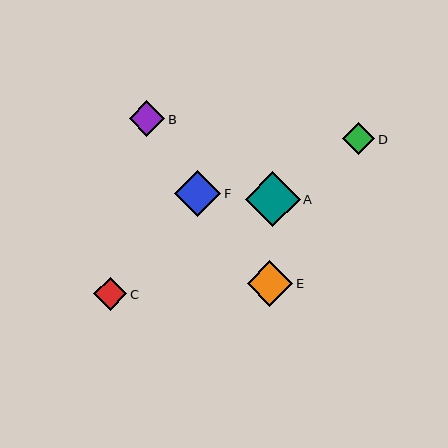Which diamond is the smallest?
Diamond D is the smallest with a size of approximately 32 pixels.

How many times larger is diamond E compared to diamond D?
Diamond E is approximately 1.4 times the size of diamond D.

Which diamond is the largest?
Diamond A is the largest with a size of approximately 55 pixels.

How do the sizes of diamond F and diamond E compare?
Diamond F and diamond E are approximately the same size.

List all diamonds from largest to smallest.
From largest to smallest: A, F, E, B, C, D.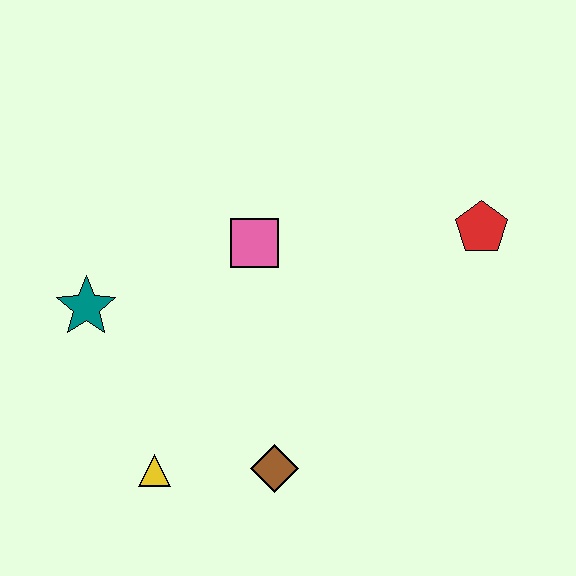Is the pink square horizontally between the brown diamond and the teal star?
Yes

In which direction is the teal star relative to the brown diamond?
The teal star is to the left of the brown diamond.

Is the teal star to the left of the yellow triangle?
Yes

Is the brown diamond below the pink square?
Yes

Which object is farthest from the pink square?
The yellow triangle is farthest from the pink square.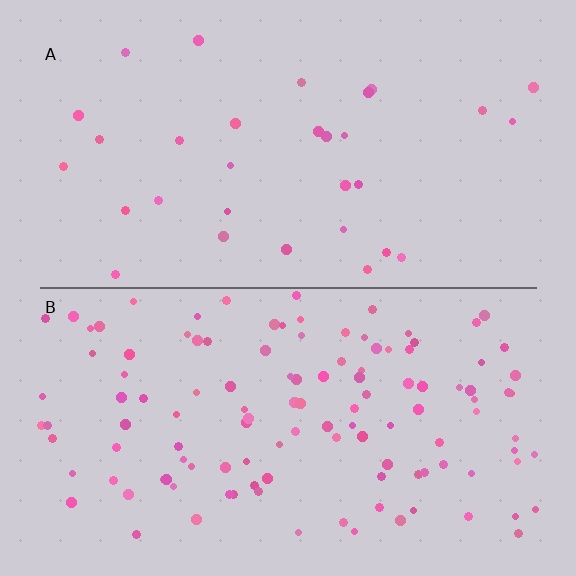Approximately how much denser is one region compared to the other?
Approximately 3.9× — region B over region A.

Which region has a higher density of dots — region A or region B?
B (the bottom).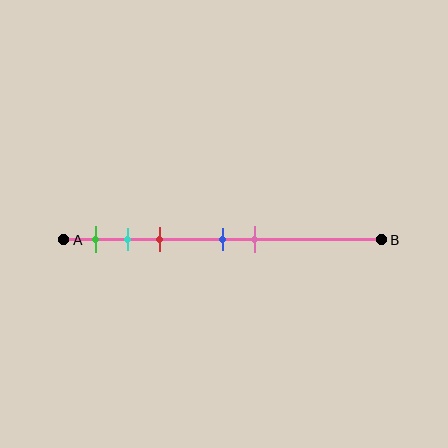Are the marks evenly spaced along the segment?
No, the marks are not evenly spaced.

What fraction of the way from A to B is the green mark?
The green mark is approximately 10% (0.1) of the way from A to B.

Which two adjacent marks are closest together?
The cyan and red marks are the closest adjacent pair.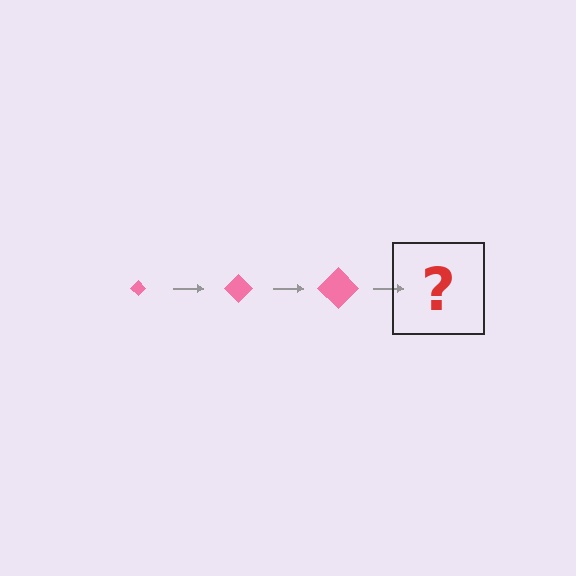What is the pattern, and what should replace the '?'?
The pattern is that the diamond gets progressively larger each step. The '?' should be a pink diamond, larger than the previous one.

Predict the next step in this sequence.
The next step is a pink diamond, larger than the previous one.